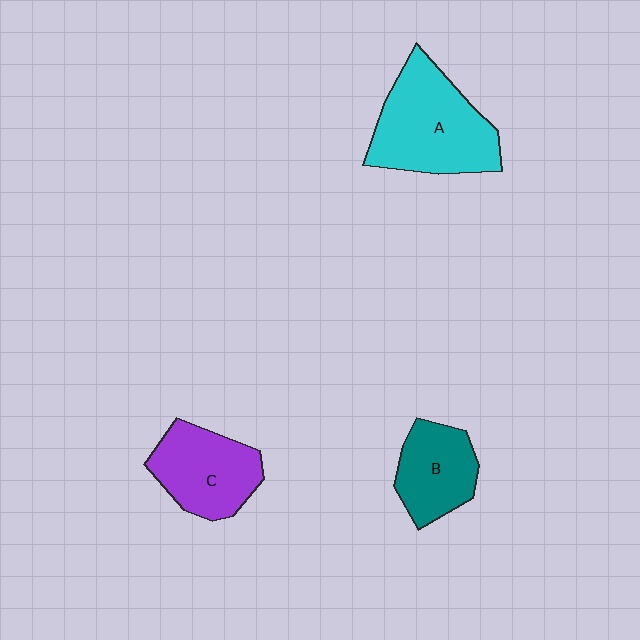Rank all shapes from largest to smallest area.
From largest to smallest: A (cyan), C (purple), B (teal).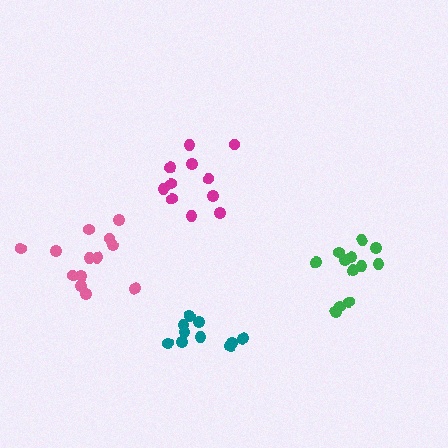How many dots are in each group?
Group 1: 11 dots, Group 2: 12 dots, Group 3: 10 dots, Group 4: 13 dots (46 total).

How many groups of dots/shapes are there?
There are 4 groups.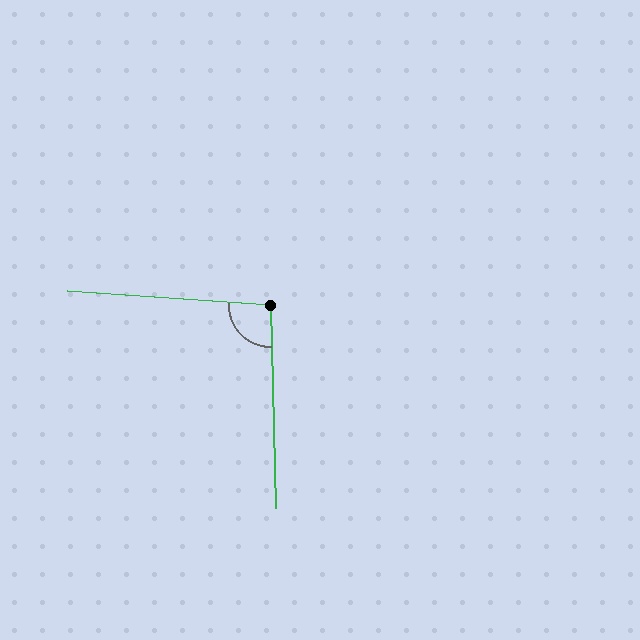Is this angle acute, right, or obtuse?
It is approximately a right angle.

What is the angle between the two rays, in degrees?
Approximately 95 degrees.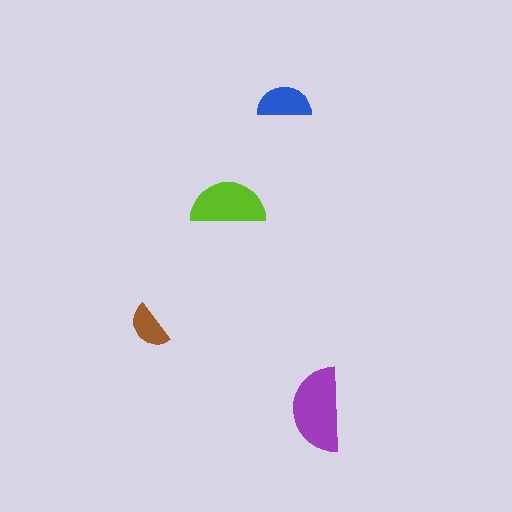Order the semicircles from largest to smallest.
the purple one, the lime one, the blue one, the brown one.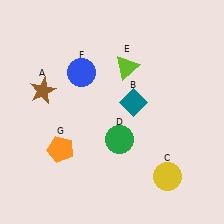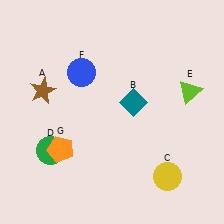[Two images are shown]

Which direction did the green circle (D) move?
The green circle (D) moved left.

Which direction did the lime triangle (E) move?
The lime triangle (E) moved right.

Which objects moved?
The objects that moved are: the green circle (D), the lime triangle (E).